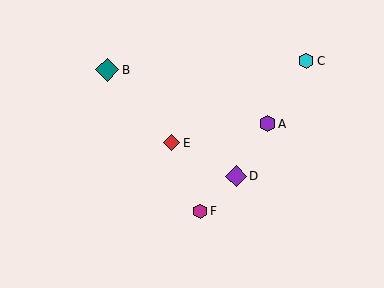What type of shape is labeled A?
Shape A is a purple hexagon.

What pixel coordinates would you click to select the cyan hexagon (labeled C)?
Click at (306, 61) to select the cyan hexagon C.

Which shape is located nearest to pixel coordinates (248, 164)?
The purple diamond (labeled D) at (236, 176) is nearest to that location.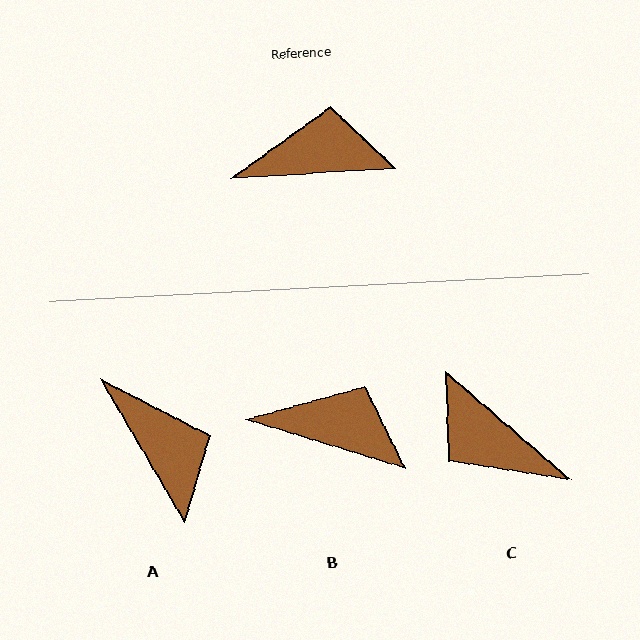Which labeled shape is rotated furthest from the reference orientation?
C, about 135 degrees away.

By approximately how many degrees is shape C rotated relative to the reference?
Approximately 135 degrees counter-clockwise.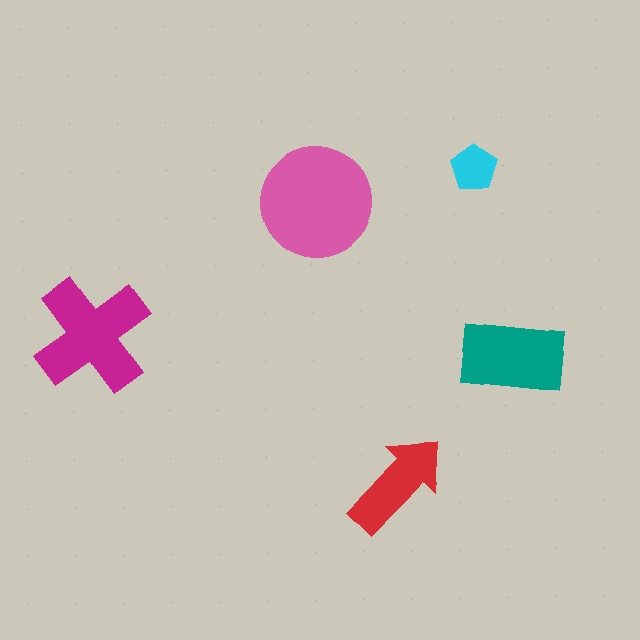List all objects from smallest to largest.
The cyan pentagon, the red arrow, the teal rectangle, the magenta cross, the pink circle.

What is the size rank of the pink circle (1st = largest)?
1st.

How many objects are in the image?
There are 5 objects in the image.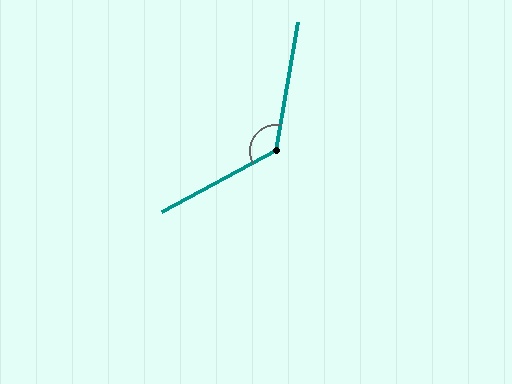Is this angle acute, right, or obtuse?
It is obtuse.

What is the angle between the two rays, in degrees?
Approximately 128 degrees.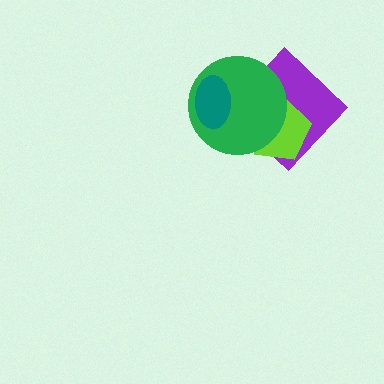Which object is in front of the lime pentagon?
The green circle is in front of the lime pentagon.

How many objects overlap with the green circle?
3 objects overlap with the green circle.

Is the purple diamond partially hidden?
Yes, it is partially covered by another shape.